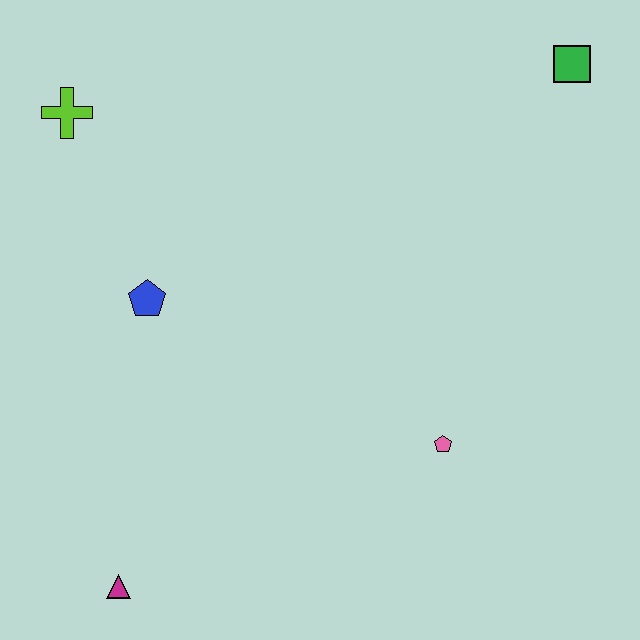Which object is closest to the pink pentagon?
The blue pentagon is closest to the pink pentagon.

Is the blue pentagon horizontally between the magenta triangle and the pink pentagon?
Yes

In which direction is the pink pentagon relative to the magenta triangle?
The pink pentagon is to the right of the magenta triangle.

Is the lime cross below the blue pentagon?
No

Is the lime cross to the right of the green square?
No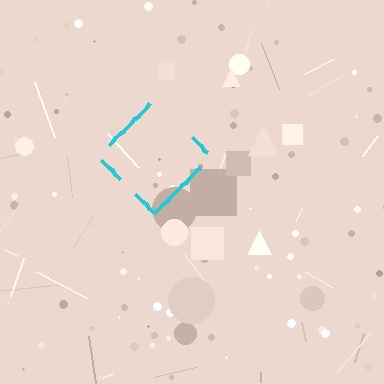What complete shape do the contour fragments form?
The contour fragments form a diamond.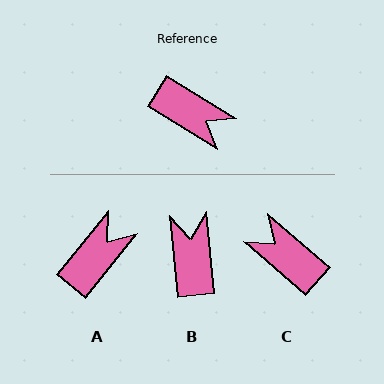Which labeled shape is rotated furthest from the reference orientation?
C, about 170 degrees away.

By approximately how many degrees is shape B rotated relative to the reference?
Approximately 127 degrees counter-clockwise.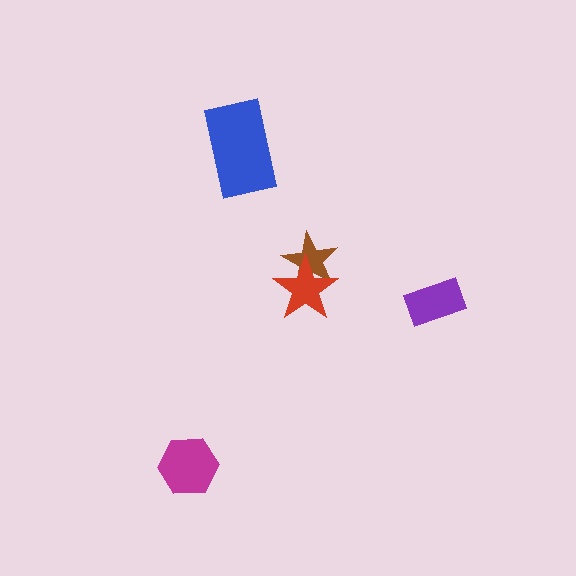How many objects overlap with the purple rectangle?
0 objects overlap with the purple rectangle.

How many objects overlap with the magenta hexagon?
0 objects overlap with the magenta hexagon.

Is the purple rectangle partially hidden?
No, no other shape covers it.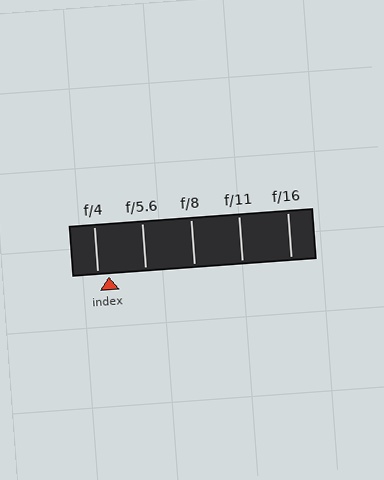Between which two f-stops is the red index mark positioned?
The index mark is between f/4 and f/5.6.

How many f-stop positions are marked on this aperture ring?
There are 5 f-stop positions marked.